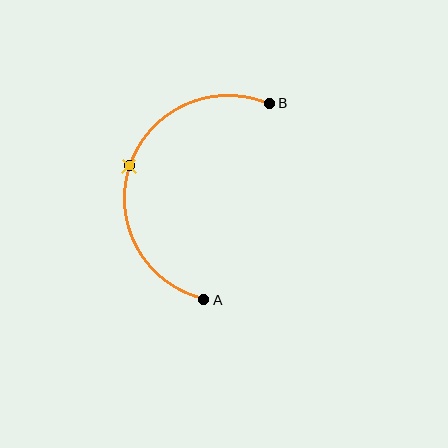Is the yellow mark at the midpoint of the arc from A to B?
Yes. The yellow mark lies on the arc at equal arc-length from both A and B — it is the arc midpoint.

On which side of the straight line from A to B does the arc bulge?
The arc bulges to the left of the straight line connecting A and B.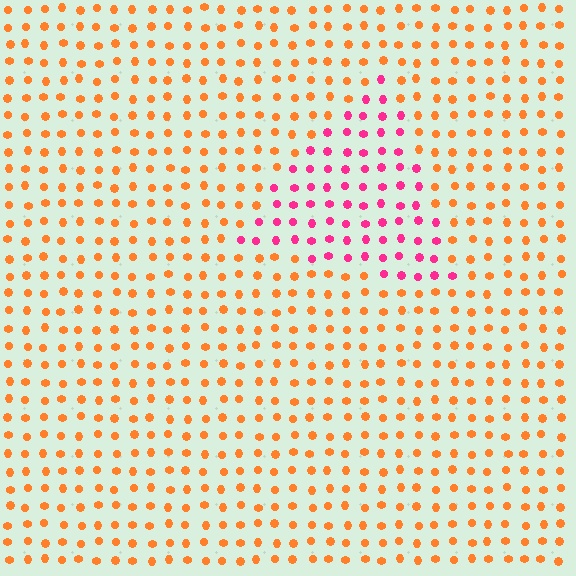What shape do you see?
I see a triangle.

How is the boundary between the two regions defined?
The boundary is defined purely by a slight shift in hue (about 54 degrees). Spacing, size, and orientation are identical on both sides.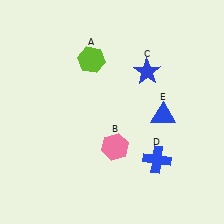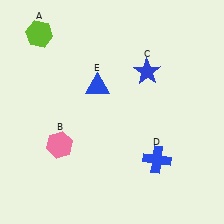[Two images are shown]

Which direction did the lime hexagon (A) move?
The lime hexagon (A) moved left.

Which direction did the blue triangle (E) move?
The blue triangle (E) moved left.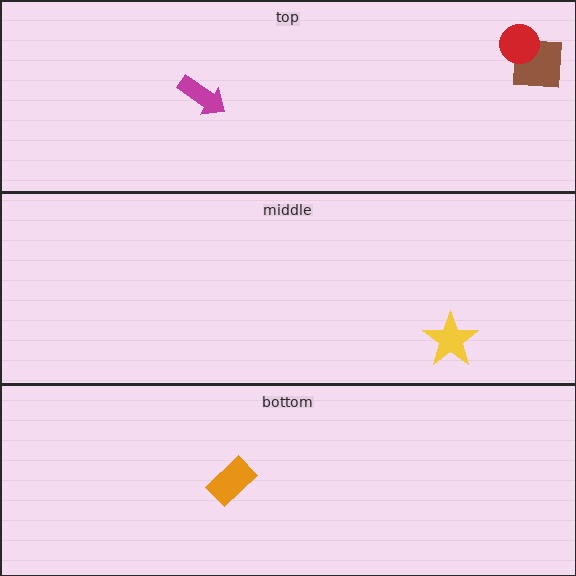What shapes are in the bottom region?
The orange rectangle.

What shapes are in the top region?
The magenta arrow, the brown square, the red circle.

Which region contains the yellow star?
The middle region.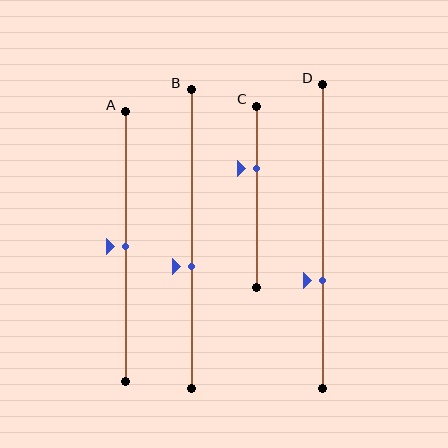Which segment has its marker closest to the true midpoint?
Segment A has its marker closest to the true midpoint.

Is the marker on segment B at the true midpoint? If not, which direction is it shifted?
No, the marker on segment B is shifted downward by about 9% of the segment length.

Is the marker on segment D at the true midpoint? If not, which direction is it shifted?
No, the marker on segment D is shifted downward by about 15% of the segment length.